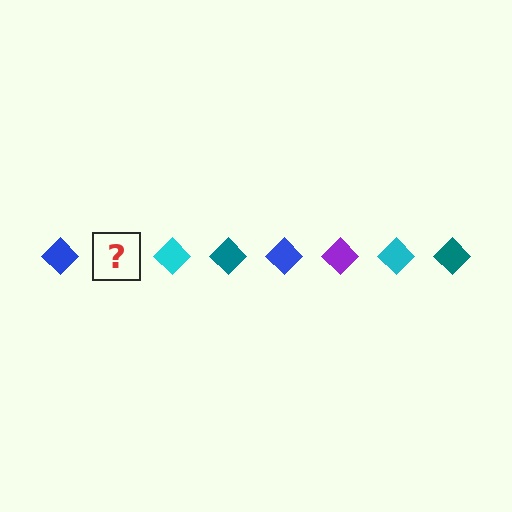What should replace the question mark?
The question mark should be replaced with a purple diamond.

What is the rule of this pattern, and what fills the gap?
The rule is that the pattern cycles through blue, purple, cyan, teal diamonds. The gap should be filled with a purple diamond.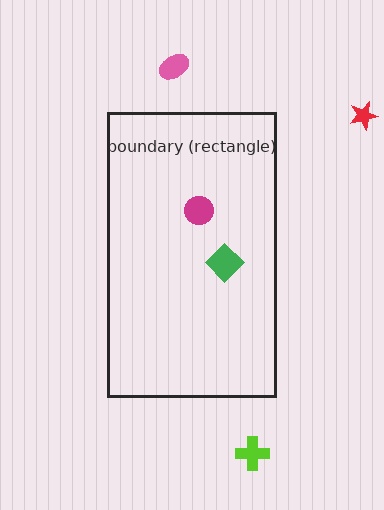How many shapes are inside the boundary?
2 inside, 3 outside.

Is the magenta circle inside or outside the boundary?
Inside.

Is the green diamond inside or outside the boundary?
Inside.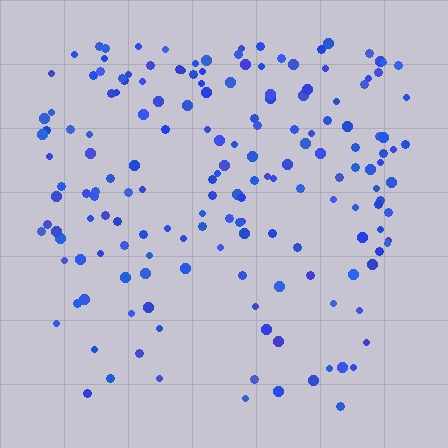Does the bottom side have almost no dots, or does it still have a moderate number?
Still a moderate number, just noticeably fewer than the top.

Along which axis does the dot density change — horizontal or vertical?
Vertical.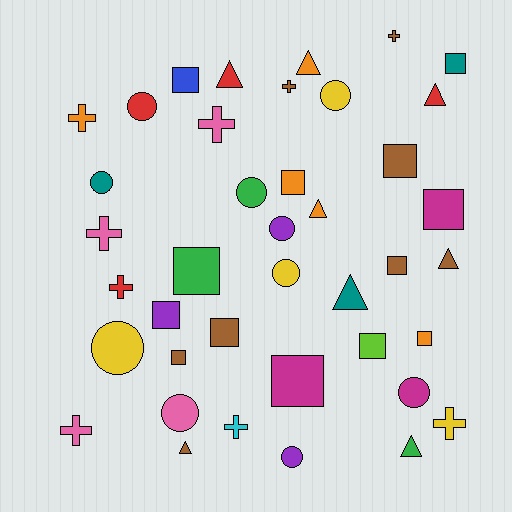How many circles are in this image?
There are 10 circles.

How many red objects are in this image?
There are 4 red objects.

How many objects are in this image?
There are 40 objects.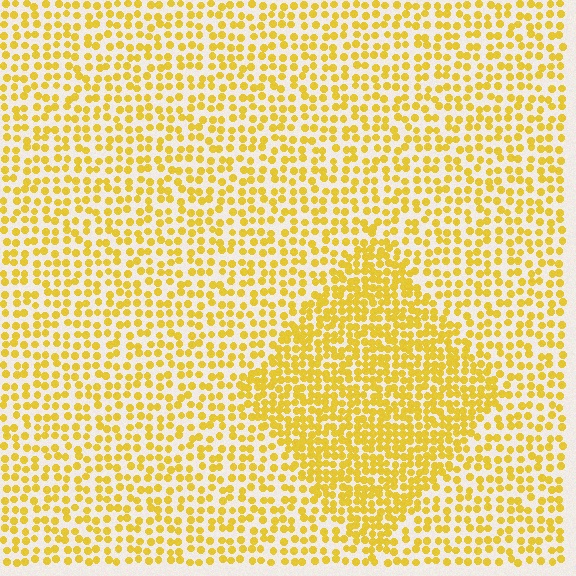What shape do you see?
I see a diamond.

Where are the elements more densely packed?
The elements are more densely packed inside the diamond boundary.